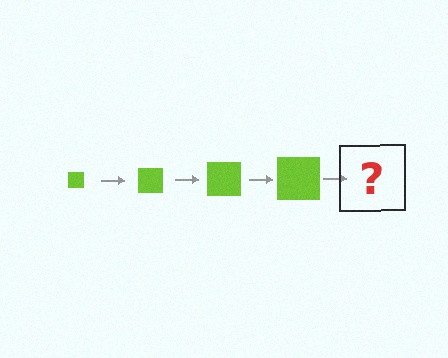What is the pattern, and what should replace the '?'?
The pattern is that the square gets progressively larger each step. The '?' should be a lime square, larger than the previous one.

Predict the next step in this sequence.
The next step is a lime square, larger than the previous one.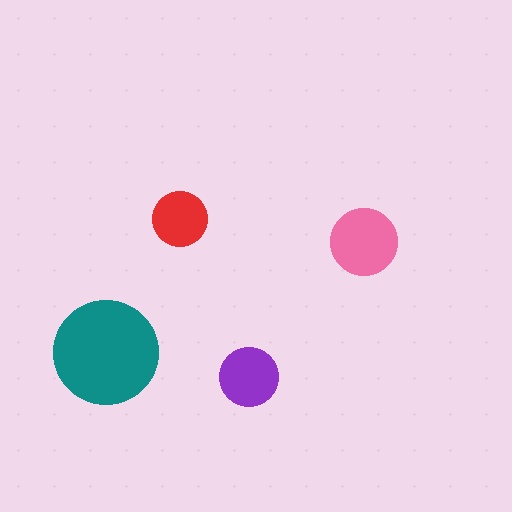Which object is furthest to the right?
The pink circle is rightmost.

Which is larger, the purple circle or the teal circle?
The teal one.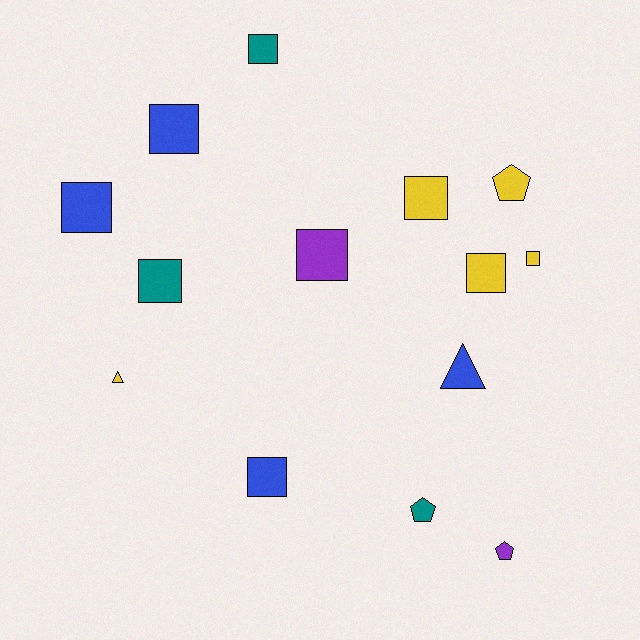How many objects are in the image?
There are 14 objects.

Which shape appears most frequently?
Square, with 9 objects.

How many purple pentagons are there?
There is 1 purple pentagon.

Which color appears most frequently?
Yellow, with 5 objects.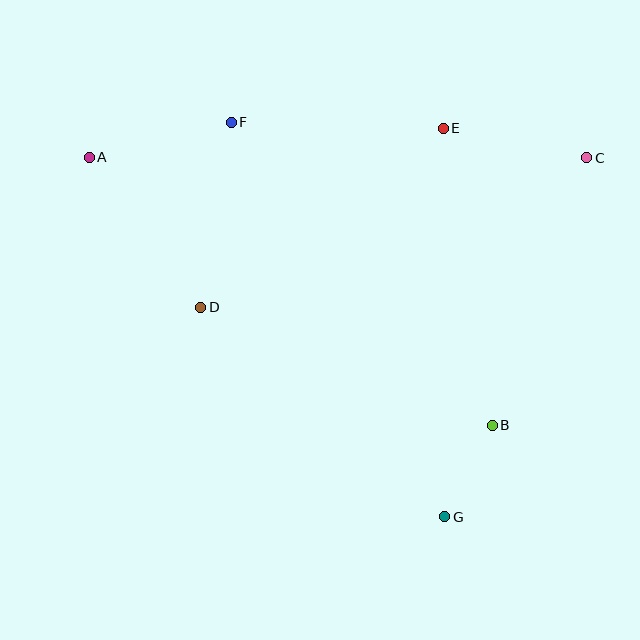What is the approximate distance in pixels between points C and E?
The distance between C and E is approximately 147 pixels.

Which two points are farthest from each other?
Points A and G are farthest from each other.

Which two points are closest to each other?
Points B and G are closest to each other.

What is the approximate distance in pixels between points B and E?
The distance between B and E is approximately 301 pixels.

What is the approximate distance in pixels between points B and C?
The distance between B and C is approximately 284 pixels.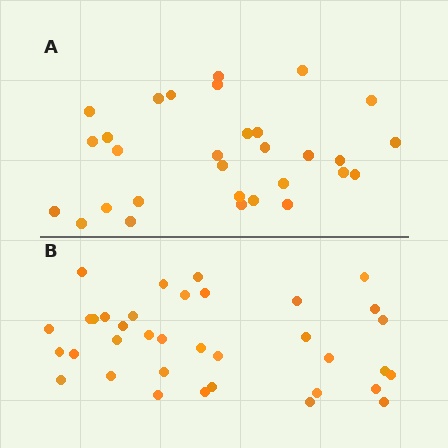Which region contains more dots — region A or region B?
Region B (the bottom region) has more dots.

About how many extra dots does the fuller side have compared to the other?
Region B has about 6 more dots than region A.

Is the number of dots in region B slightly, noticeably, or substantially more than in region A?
Region B has only slightly more — the two regions are fairly close. The ratio is roughly 1.2 to 1.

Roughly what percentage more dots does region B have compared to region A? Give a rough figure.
About 20% more.